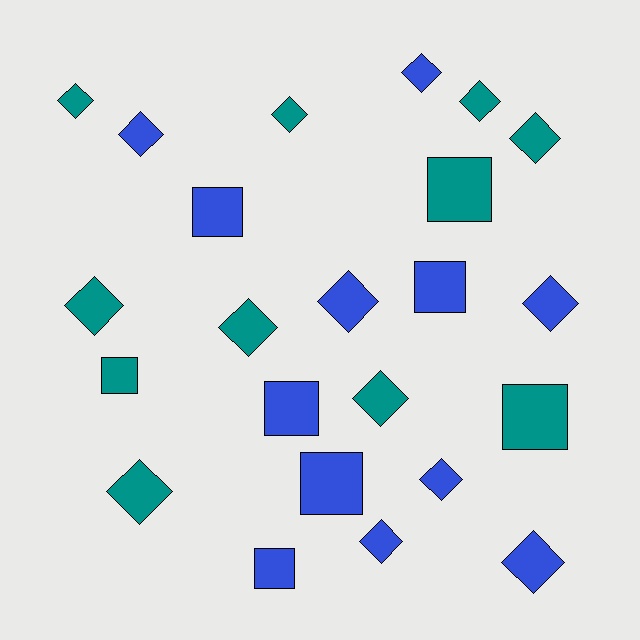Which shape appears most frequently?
Diamond, with 15 objects.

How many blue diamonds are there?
There are 7 blue diamonds.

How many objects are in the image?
There are 23 objects.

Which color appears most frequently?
Blue, with 12 objects.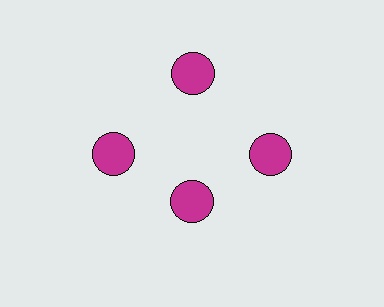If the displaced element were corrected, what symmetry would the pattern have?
It would have 4-fold rotational symmetry — the pattern would map onto itself every 90 degrees.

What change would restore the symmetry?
The symmetry would be restored by moving it outward, back onto the ring so that all 4 circles sit at equal angles and equal distance from the center.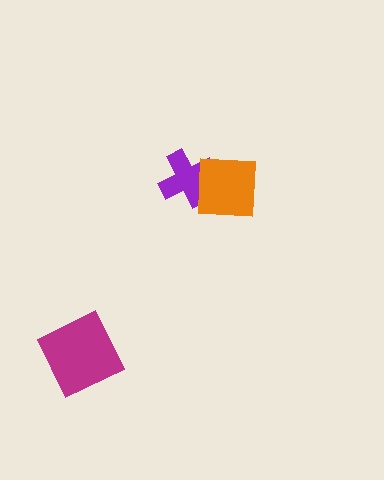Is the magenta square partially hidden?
No, no other shape covers it.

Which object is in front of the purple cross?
The orange square is in front of the purple cross.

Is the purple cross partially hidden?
Yes, it is partially covered by another shape.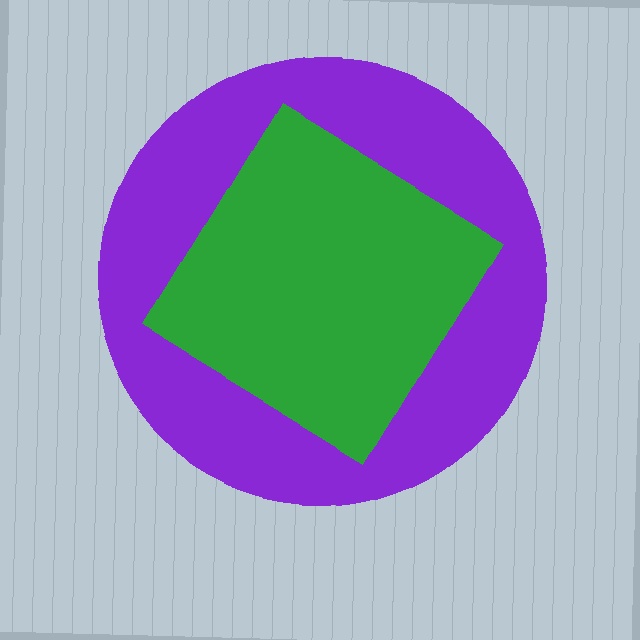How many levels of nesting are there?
2.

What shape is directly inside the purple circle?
The green diamond.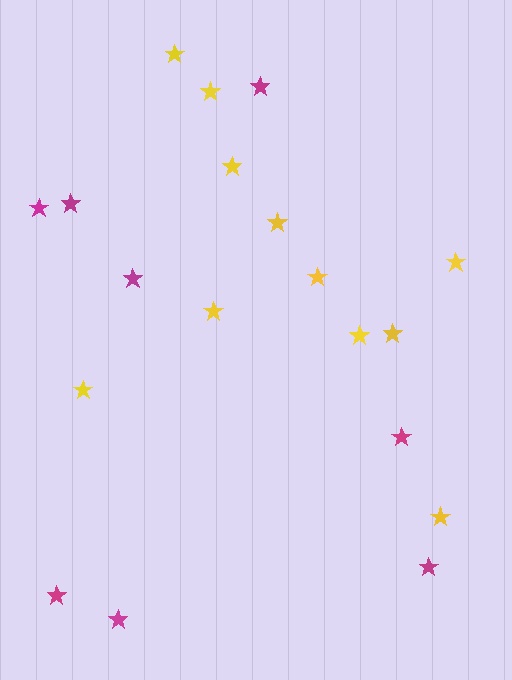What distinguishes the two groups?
There are 2 groups: one group of magenta stars (8) and one group of yellow stars (11).